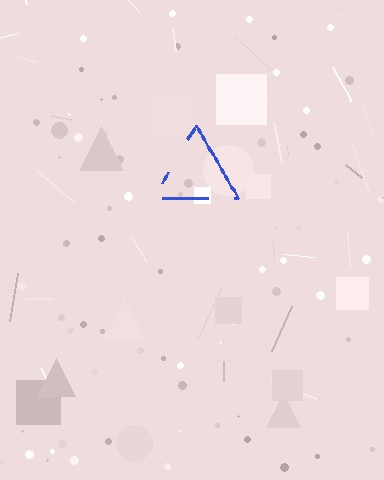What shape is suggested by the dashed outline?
The dashed outline suggests a triangle.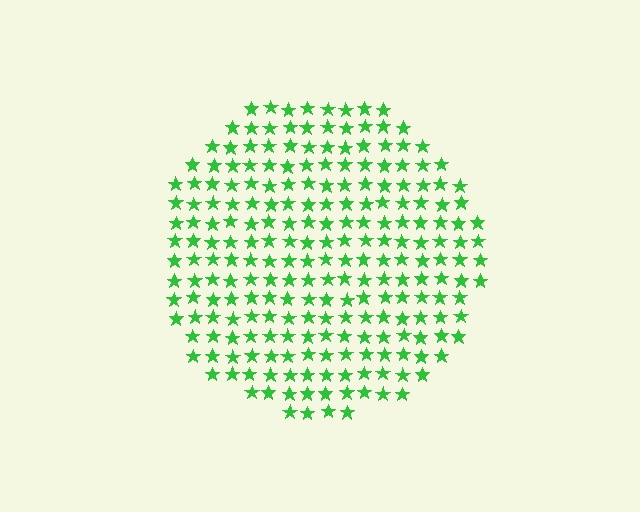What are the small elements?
The small elements are stars.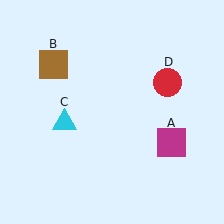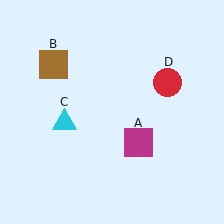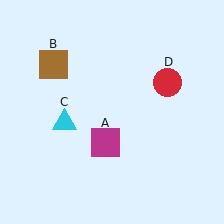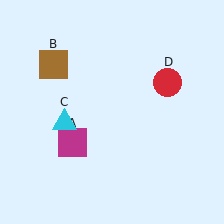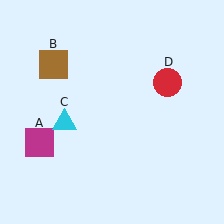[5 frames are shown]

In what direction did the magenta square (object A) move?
The magenta square (object A) moved left.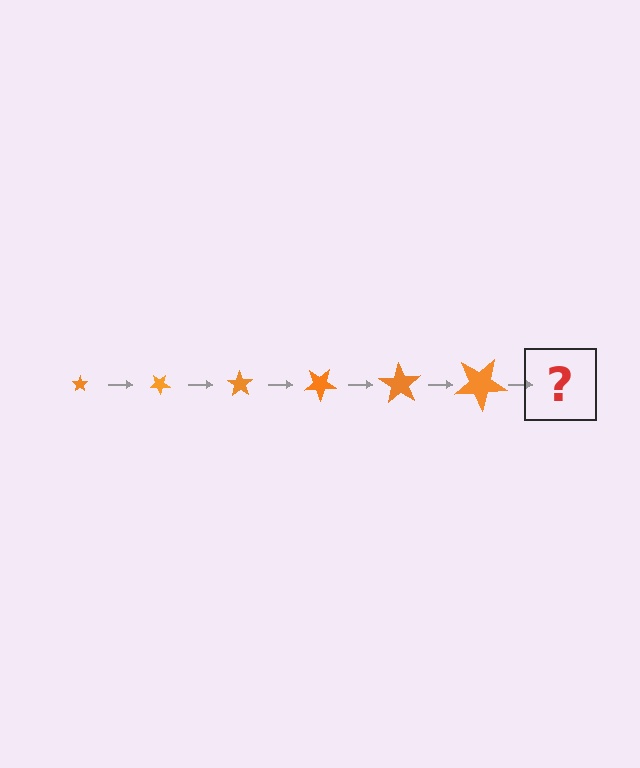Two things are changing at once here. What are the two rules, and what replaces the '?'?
The two rules are that the star grows larger each step and it rotates 35 degrees each step. The '?' should be a star, larger than the previous one and rotated 210 degrees from the start.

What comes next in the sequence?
The next element should be a star, larger than the previous one and rotated 210 degrees from the start.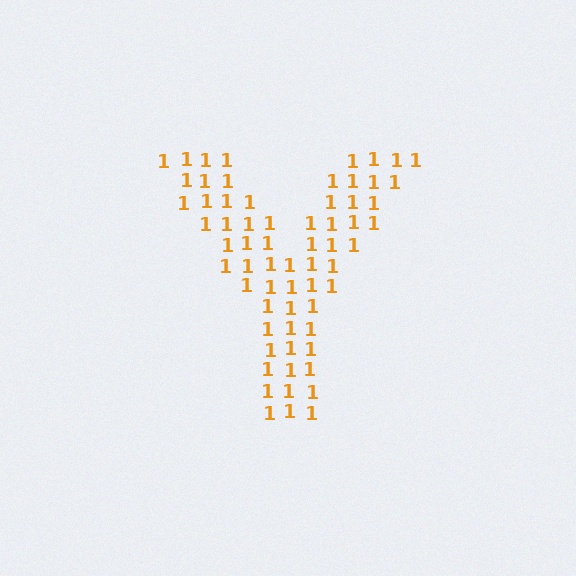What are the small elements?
The small elements are digit 1's.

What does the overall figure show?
The overall figure shows the letter Y.